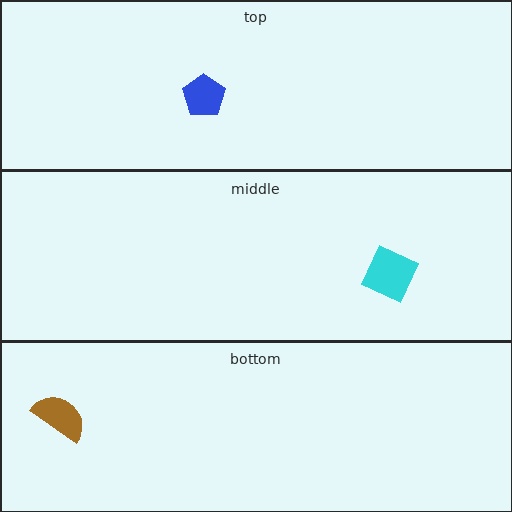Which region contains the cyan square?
The middle region.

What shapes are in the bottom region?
The brown semicircle.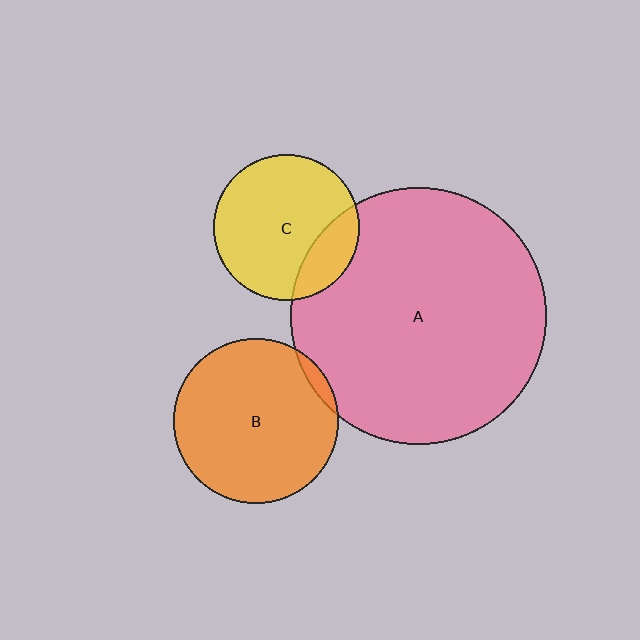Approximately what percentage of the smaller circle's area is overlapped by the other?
Approximately 20%.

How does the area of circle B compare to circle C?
Approximately 1.3 times.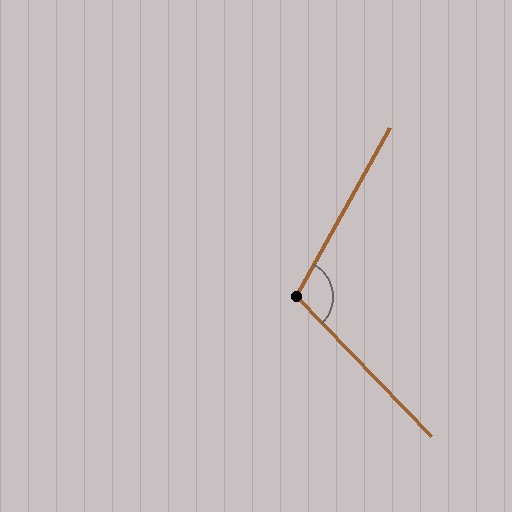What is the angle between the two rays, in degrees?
Approximately 107 degrees.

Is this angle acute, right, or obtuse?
It is obtuse.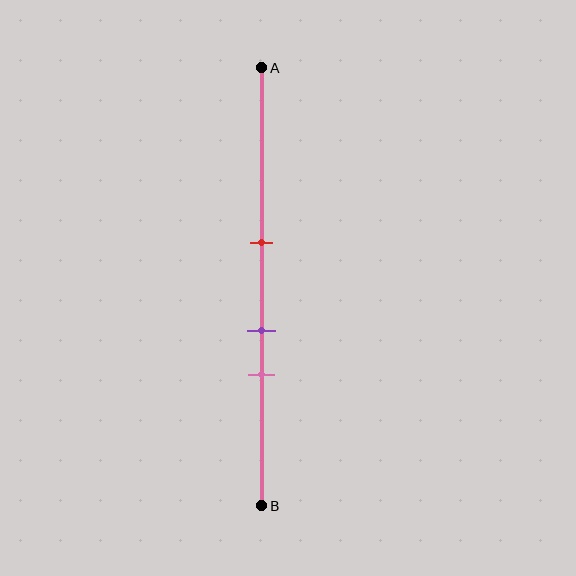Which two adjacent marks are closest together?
The purple and pink marks are the closest adjacent pair.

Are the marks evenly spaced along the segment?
Yes, the marks are approximately evenly spaced.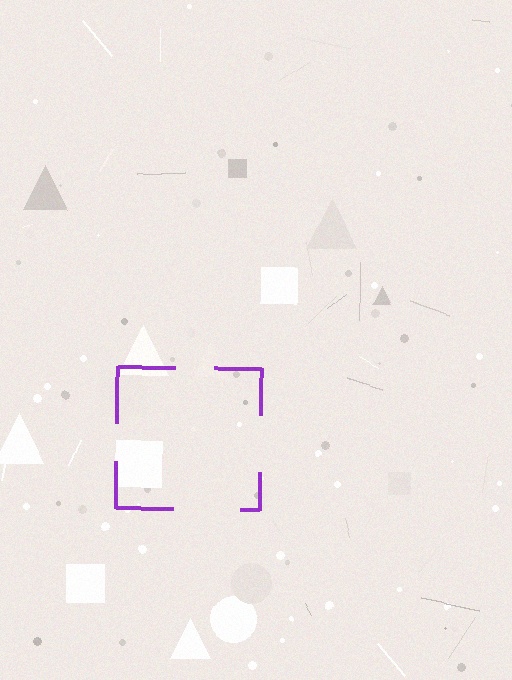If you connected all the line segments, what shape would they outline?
They would outline a square.